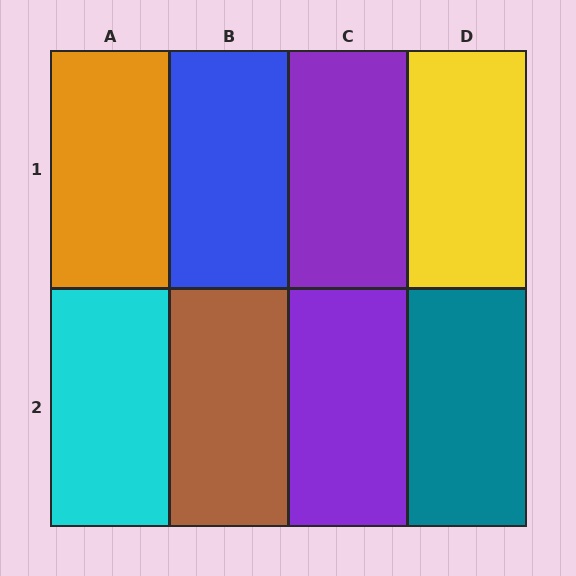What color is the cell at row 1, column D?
Yellow.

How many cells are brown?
1 cell is brown.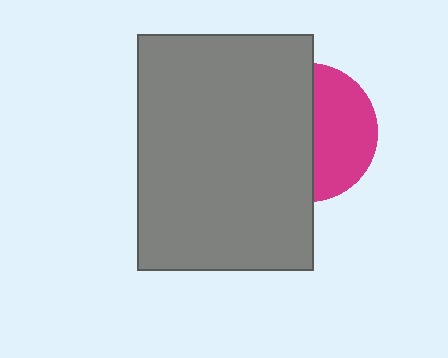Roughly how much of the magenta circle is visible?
About half of it is visible (roughly 45%).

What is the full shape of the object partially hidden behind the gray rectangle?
The partially hidden object is a magenta circle.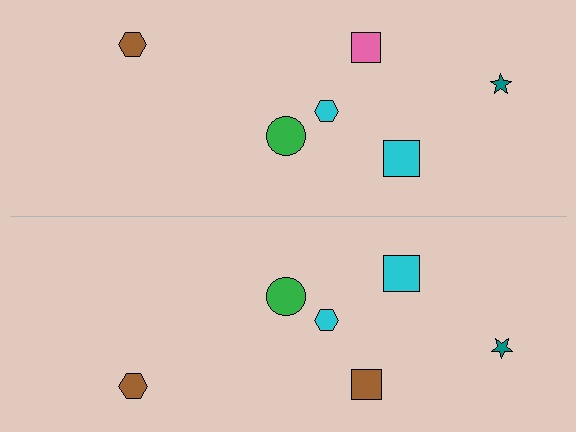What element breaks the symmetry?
The brown square on the bottom side breaks the symmetry — its mirror counterpart is pink.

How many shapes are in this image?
There are 12 shapes in this image.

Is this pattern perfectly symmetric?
No, the pattern is not perfectly symmetric. The brown square on the bottom side breaks the symmetry — its mirror counterpart is pink.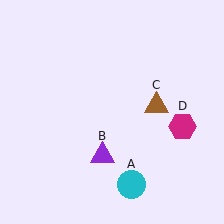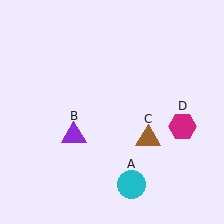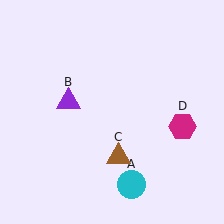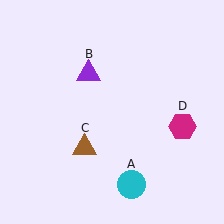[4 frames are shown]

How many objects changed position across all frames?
2 objects changed position: purple triangle (object B), brown triangle (object C).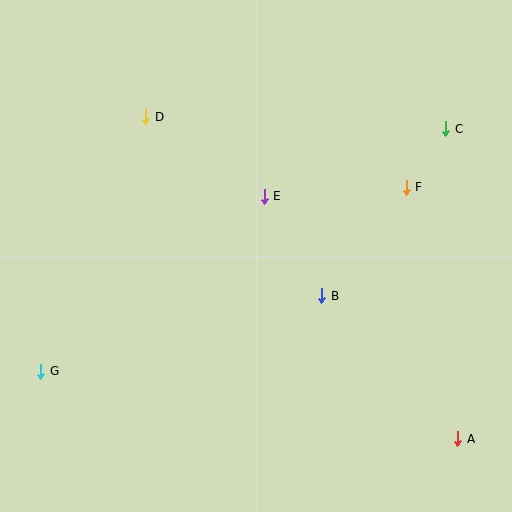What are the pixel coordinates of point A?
Point A is at (458, 439).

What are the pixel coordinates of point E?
Point E is at (264, 196).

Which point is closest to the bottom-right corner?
Point A is closest to the bottom-right corner.